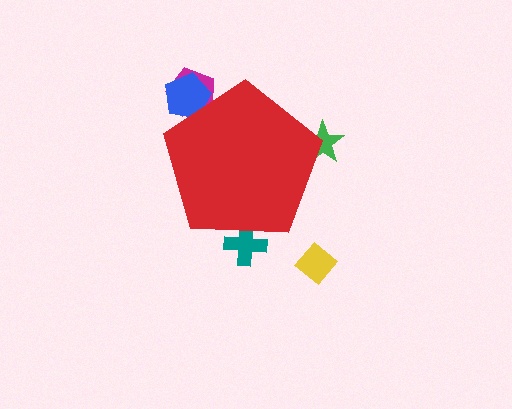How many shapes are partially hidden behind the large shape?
4 shapes are partially hidden.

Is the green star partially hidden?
Yes, the green star is partially hidden behind the red pentagon.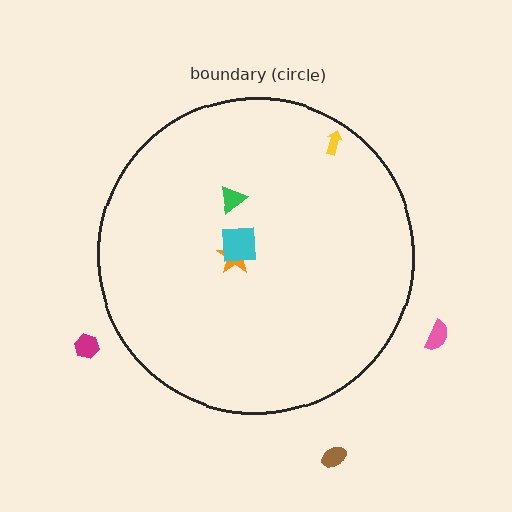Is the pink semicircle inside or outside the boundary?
Outside.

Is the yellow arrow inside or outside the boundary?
Inside.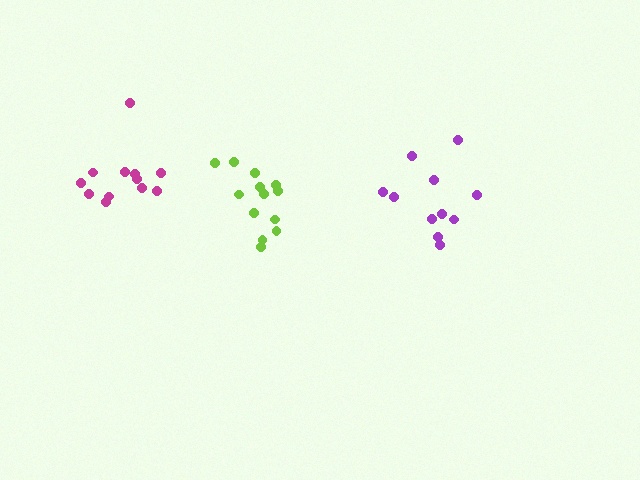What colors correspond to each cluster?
The clusters are colored: magenta, purple, lime.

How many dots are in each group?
Group 1: 12 dots, Group 2: 11 dots, Group 3: 13 dots (36 total).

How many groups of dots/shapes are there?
There are 3 groups.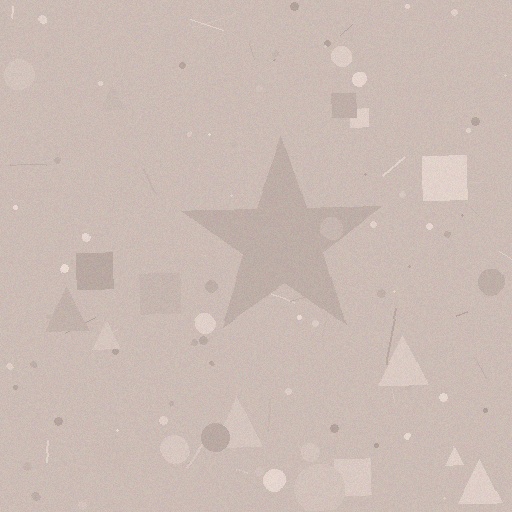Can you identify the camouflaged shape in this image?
The camouflaged shape is a star.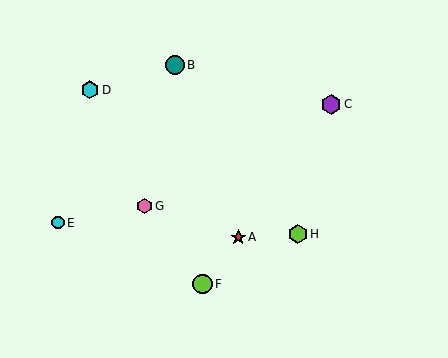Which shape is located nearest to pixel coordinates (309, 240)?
The lime hexagon (labeled H) at (298, 234) is nearest to that location.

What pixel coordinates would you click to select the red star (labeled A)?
Click at (238, 237) to select the red star A.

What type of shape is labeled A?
Shape A is a red star.